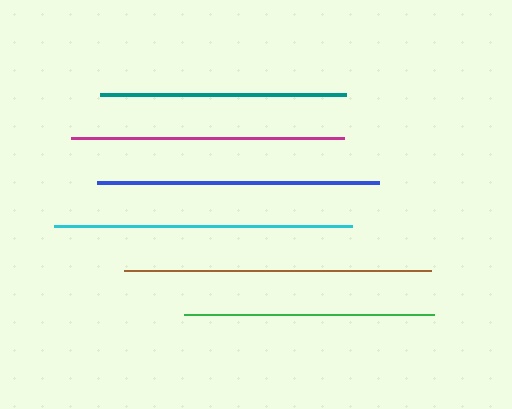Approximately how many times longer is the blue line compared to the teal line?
The blue line is approximately 1.1 times the length of the teal line.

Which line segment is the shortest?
The teal line is the shortest at approximately 247 pixels.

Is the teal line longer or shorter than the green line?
The green line is longer than the teal line.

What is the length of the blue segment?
The blue segment is approximately 282 pixels long.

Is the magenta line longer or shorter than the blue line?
The blue line is longer than the magenta line.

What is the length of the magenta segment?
The magenta segment is approximately 272 pixels long.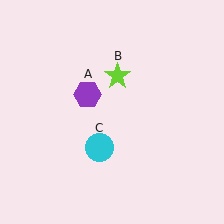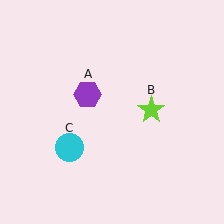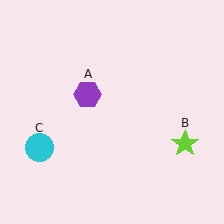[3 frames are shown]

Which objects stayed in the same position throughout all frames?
Purple hexagon (object A) remained stationary.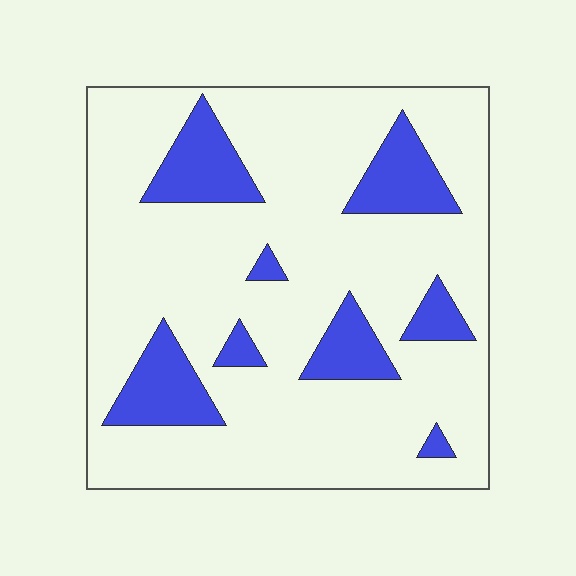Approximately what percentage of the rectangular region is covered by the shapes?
Approximately 20%.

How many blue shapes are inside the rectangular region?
8.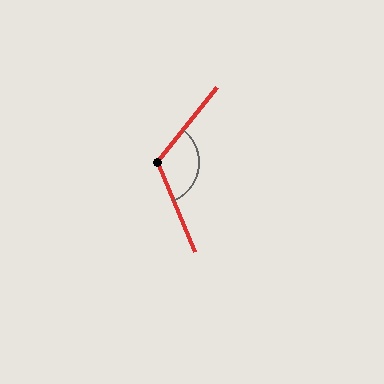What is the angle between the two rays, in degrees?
Approximately 118 degrees.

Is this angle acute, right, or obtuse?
It is obtuse.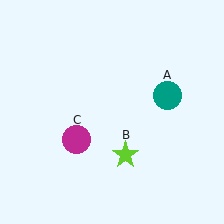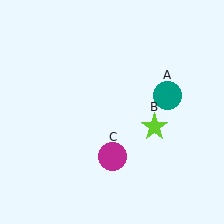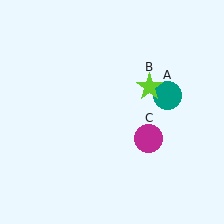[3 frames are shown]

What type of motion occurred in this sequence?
The lime star (object B), magenta circle (object C) rotated counterclockwise around the center of the scene.